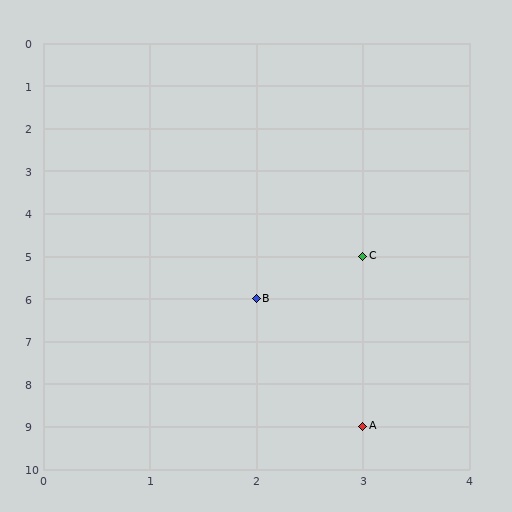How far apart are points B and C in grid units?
Points B and C are 1 column and 1 row apart (about 1.4 grid units diagonally).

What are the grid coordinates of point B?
Point B is at grid coordinates (2, 6).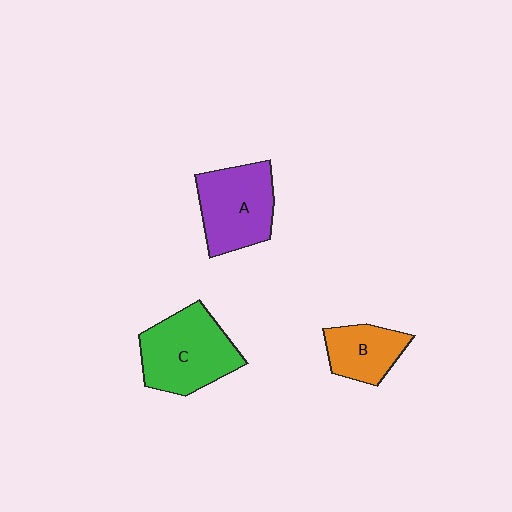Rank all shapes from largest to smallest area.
From largest to smallest: C (green), A (purple), B (orange).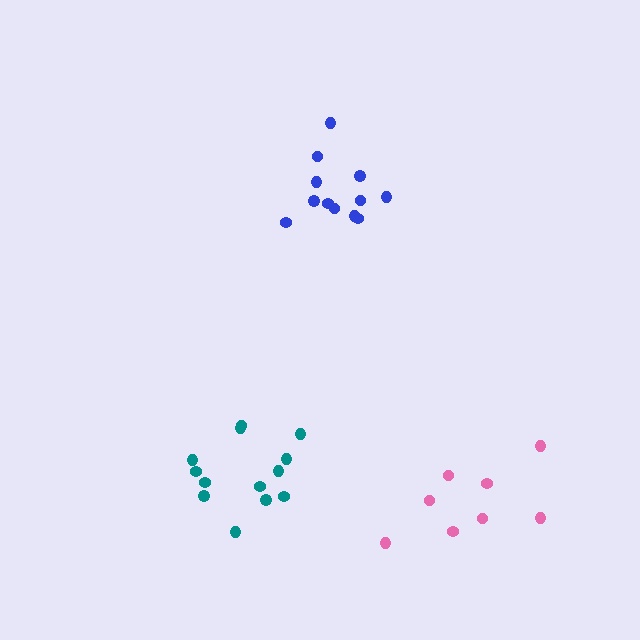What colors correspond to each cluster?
The clusters are colored: teal, blue, pink.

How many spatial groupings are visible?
There are 3 spatial groupings.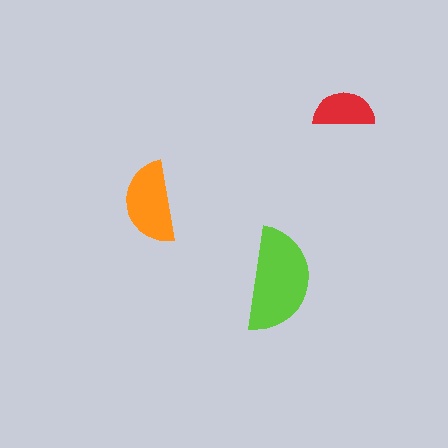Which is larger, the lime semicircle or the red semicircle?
The lime one.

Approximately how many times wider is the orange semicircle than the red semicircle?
About 1.5 times wider.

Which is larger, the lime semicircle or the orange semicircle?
The lime one.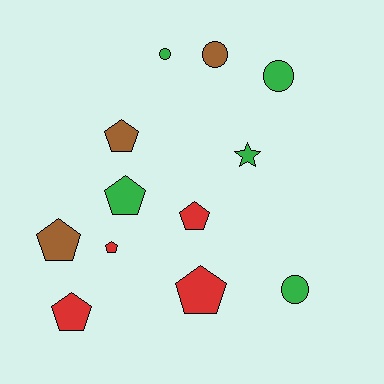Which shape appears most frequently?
Pentagon, with 7 objects.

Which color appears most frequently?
Green, with 5 objects.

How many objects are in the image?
There are 12 objects.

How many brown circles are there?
There is 1 brown circle.